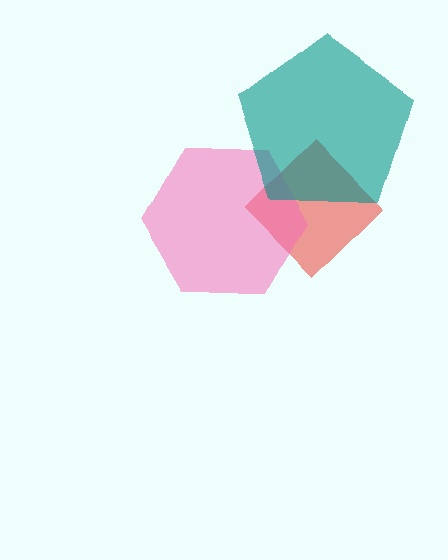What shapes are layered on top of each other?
The layered shapes are: a red diamond, a pink hexagon, a teal pentagon.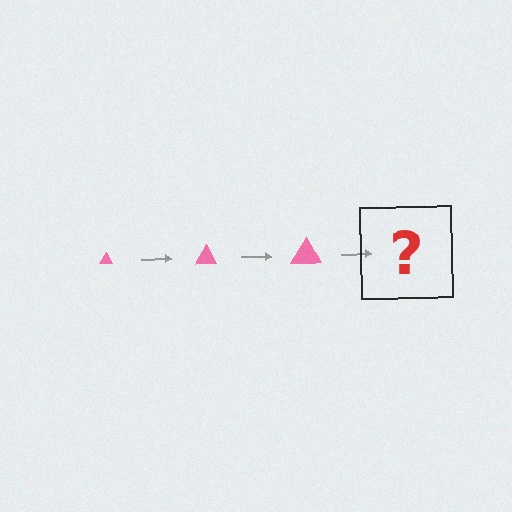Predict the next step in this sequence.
The next step is a pink triangle, larger than the previous one.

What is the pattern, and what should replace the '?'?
The pattern is that the triangle gets progressively larger each step. The '?' should be a pink triangle, larger than the previous one.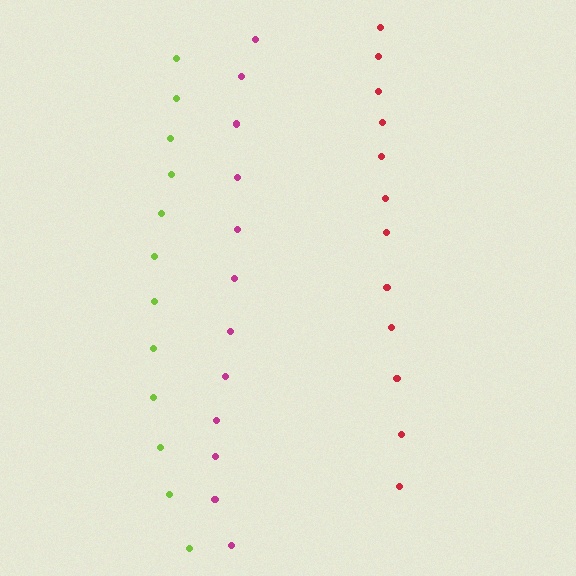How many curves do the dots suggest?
There are 3 distinct paths.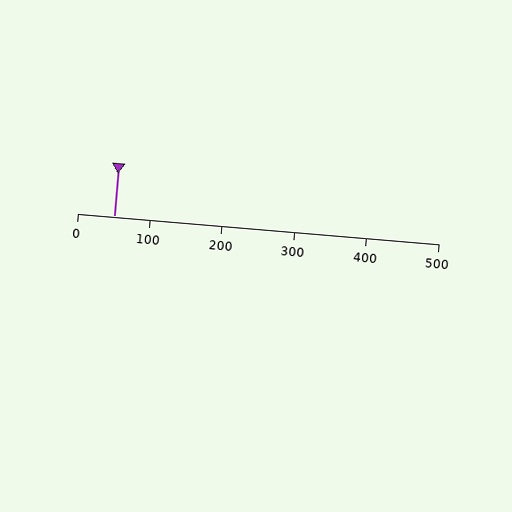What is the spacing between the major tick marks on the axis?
The major ticks are spaced 100 apart.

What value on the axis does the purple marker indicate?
The marker indicates approximately 50.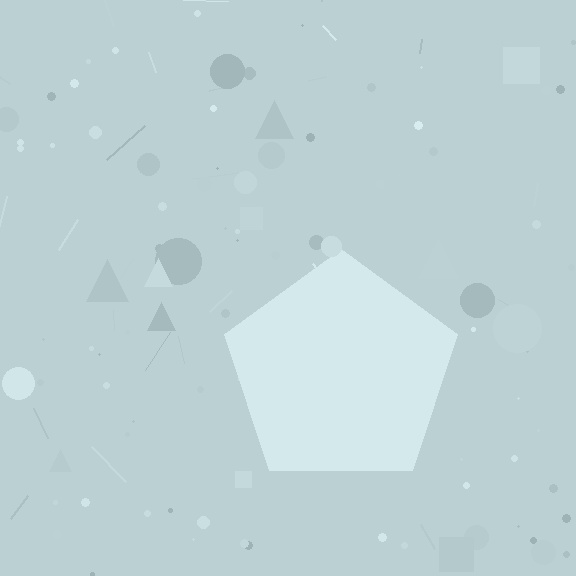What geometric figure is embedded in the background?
A pentagon is embedded in the background.